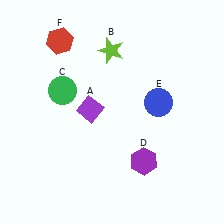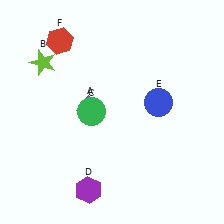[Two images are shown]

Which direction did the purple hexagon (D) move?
The purple hexagon (D) moved left.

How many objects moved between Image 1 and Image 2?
3 objects moved between the two images.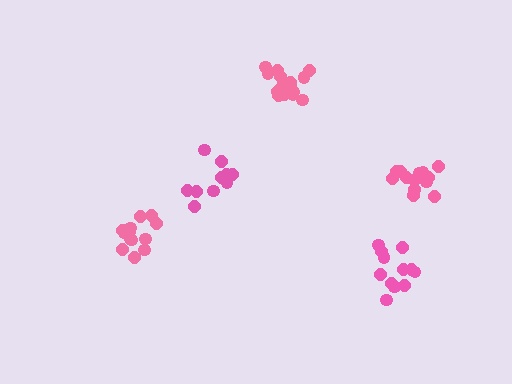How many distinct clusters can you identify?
There are 5 distinct clusters.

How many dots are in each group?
Group 1: 15 dots, Group 2: 16 dots, Group 3: 12 dots, Group 4: 14 dots, Group 5: 11 dots (68 total).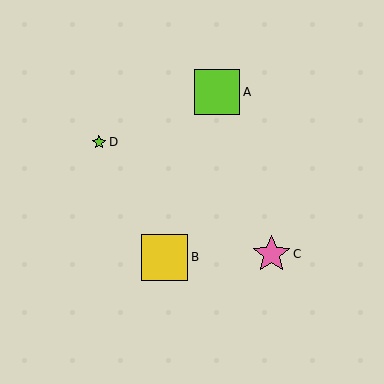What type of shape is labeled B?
Shape B is a yellow square.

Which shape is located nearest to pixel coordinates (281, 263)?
The pink star (labeled C) at (271, 254) is nearest to that location.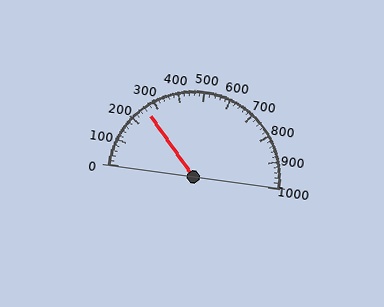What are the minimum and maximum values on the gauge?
The gauge ranges from 0 to 1000.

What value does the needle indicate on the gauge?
The needle indicates approximately 260.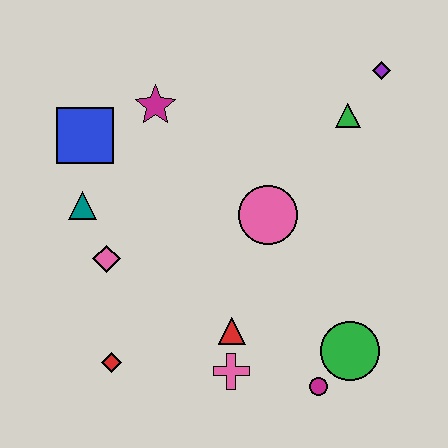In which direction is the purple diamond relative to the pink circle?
The purple diamond is above the pink circle.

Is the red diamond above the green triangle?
No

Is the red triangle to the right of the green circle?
No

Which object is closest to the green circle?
The magenta circle is closest to the green circle.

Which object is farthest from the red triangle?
The purple diamond is farthest from the red triangle.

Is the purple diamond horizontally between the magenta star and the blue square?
No